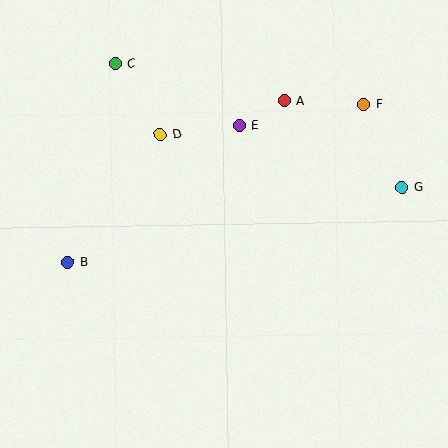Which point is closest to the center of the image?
Point E at (239, 126) is closest to the center.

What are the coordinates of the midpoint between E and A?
The midpoint between E and A is at (262, 113).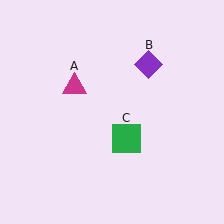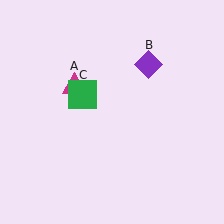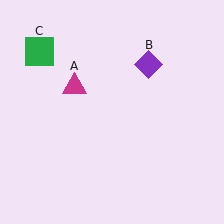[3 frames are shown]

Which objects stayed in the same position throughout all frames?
Magenta triangle (object A) and purple diamond (object B) remained stationary.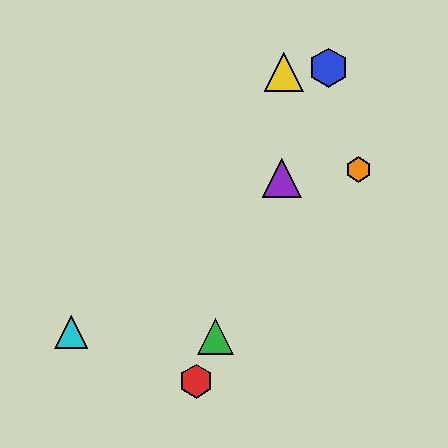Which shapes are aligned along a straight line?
The red hexagon, the blue hexagon, the green triangle, the purple triangle are aligned along a straight line.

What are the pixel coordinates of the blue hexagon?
The blue hexagon is at (328, 68).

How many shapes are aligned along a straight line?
4 shapes (the red hexagon, the blue hexagon, the green triangle, the purple triangle) are aligned along a straight line.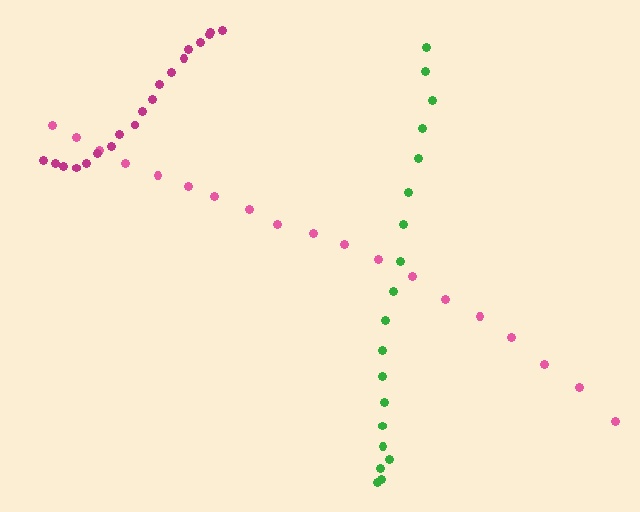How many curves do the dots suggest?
There are 3 distinct paths.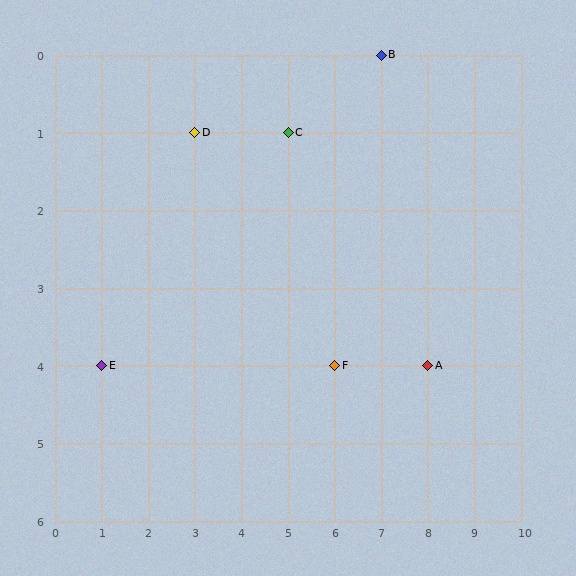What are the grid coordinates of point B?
Point B is at grid coordinates (7, 0).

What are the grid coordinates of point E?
Point E is at grid coordinates (1, 4).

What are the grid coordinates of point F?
Point F is at grid coordinates (6, 4).